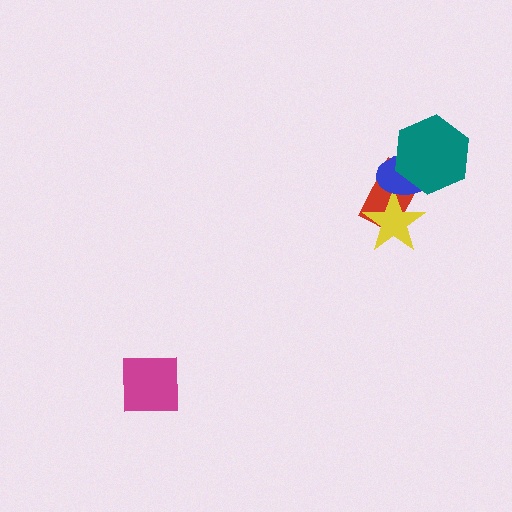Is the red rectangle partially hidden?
Yes, it is partially covered by another shape.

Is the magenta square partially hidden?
No, no other shape covers it.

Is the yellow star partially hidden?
Yes, it is partially covered by another shape.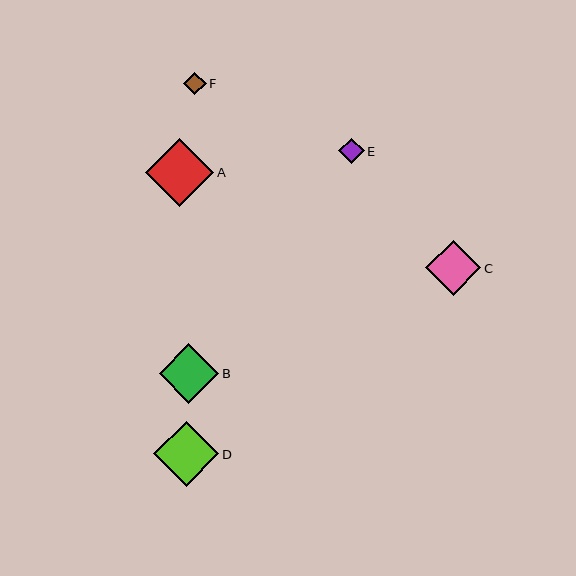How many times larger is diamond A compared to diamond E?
Diamond A is approximately 2.7 times the size of diamond E.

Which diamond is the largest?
Diamond A is the largest with a size of approximately 69 pixels.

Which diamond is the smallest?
Diamond F is the smallest with a size of approximately 22 pixels.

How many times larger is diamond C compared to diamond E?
Diamond C is approximately 2.2 times the size of diamond E.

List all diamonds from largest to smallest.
From largest to smallest: A, D, B, C, E, F.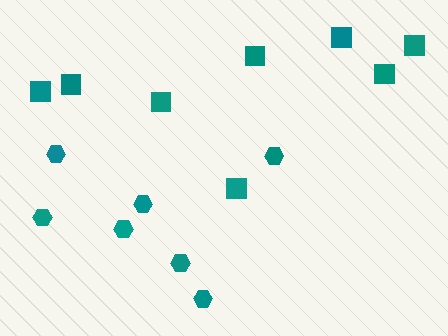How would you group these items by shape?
There are 2 groups: one group of hexagons (7) and one group of squares (8).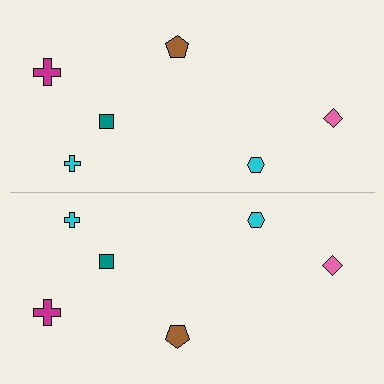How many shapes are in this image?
There are 12 shapes in this image.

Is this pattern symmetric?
Yes, this pattern has bilateral (reflection) symmetry.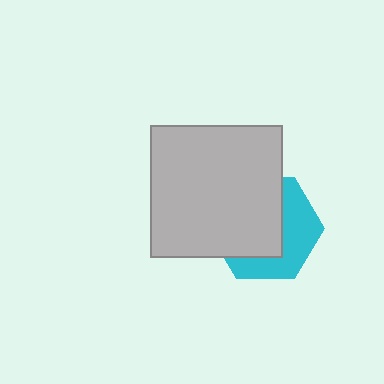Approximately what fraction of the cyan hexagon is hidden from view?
Roughly 57% of the cyan hexagon is hidden behind the light gray square.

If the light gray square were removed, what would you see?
You would see the complete cyan hexagon.